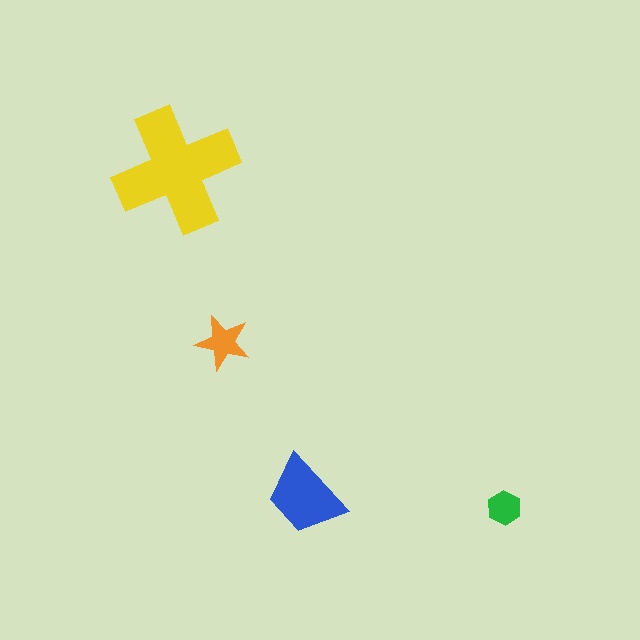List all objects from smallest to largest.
The green hexagon, the orange star, the blue trapezoid, the yellow cross.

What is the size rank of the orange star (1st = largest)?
3rd.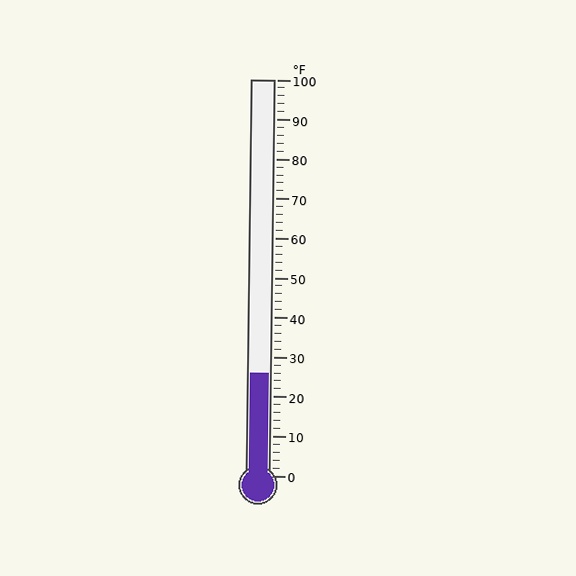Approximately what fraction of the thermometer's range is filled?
The thermometer is filled to approximately 25% of its range.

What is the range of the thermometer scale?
The thermometer scale ranges from 0°F to 100°F.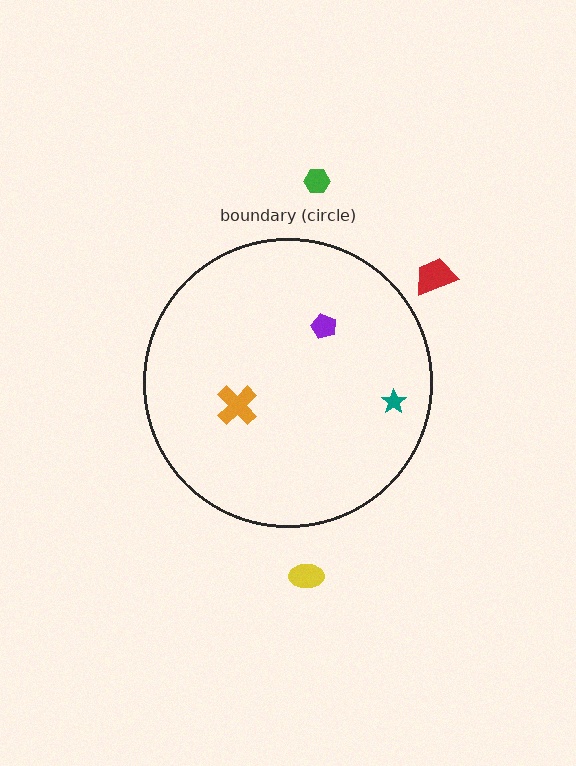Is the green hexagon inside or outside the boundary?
Outside.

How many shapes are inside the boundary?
3 inside, 3 outside.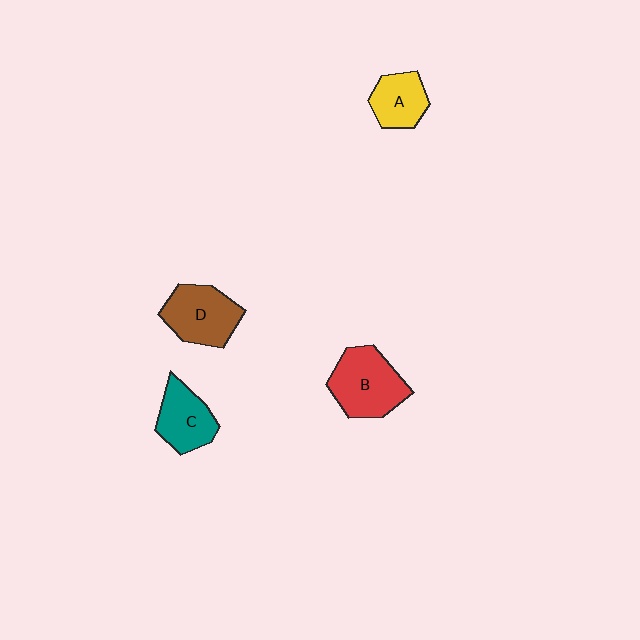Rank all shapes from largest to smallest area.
From largest to smallest: B (red), D (brown), C (teal), A (yellow).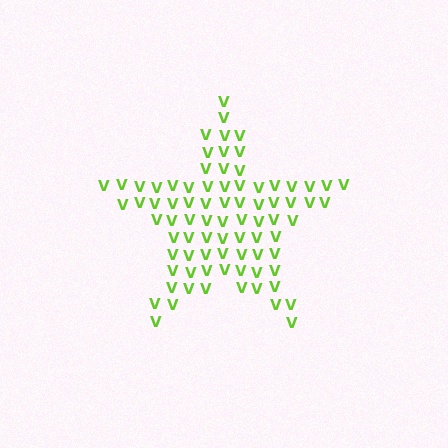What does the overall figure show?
The overall figure shows a star.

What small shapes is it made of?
It is made of small letter V's.